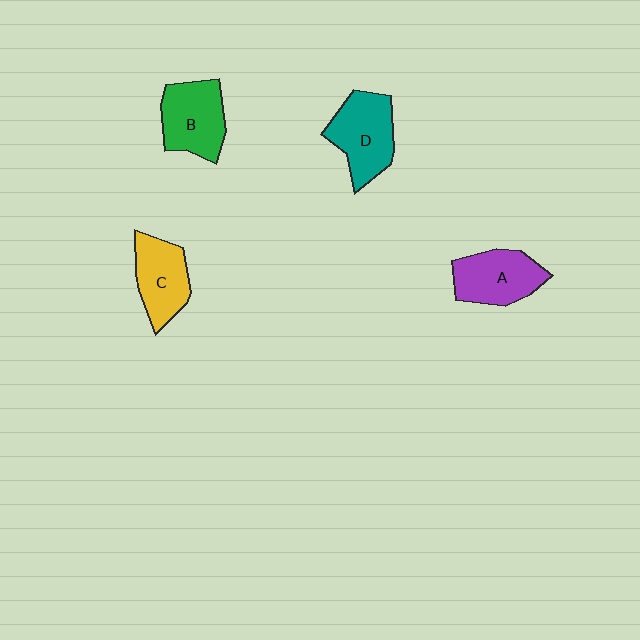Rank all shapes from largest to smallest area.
From largest to smallest: D (teal), B (green), A (purple), C (yellow).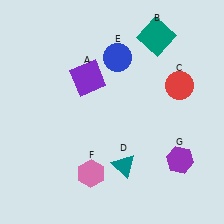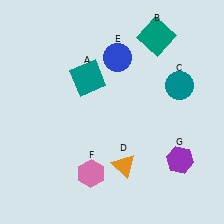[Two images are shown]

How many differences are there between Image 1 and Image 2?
There are 3 differences between the two images.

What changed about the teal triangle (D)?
In Image 1, D is teal. In Image 2, it changed to orange.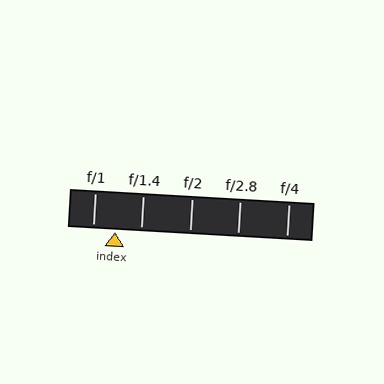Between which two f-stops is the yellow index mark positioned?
The index mark is between f/1 and f/1.4.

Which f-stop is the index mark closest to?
The index mark is closest to f/1.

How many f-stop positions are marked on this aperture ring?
There are 5 f-stop positions marked.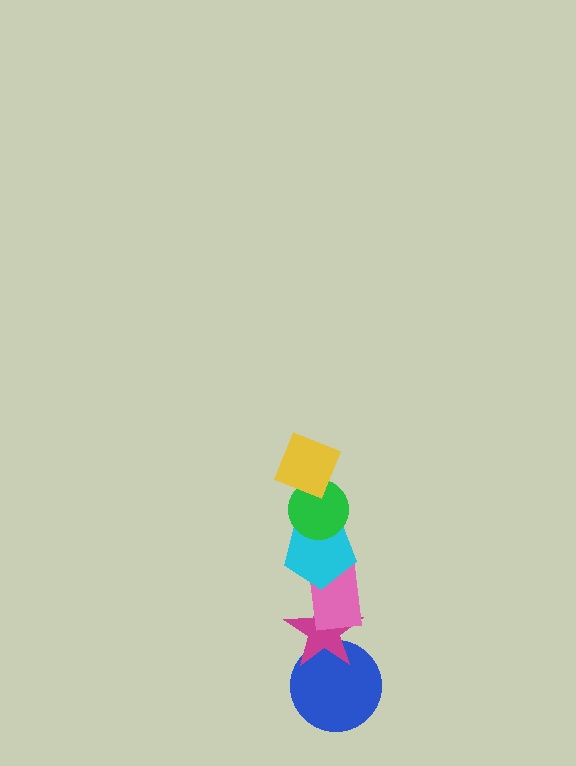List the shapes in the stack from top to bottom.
From top to bottom: the yellow diamond, the green circle, the cyan pentagon, the pink rectangle, the magenta star, the blue circle.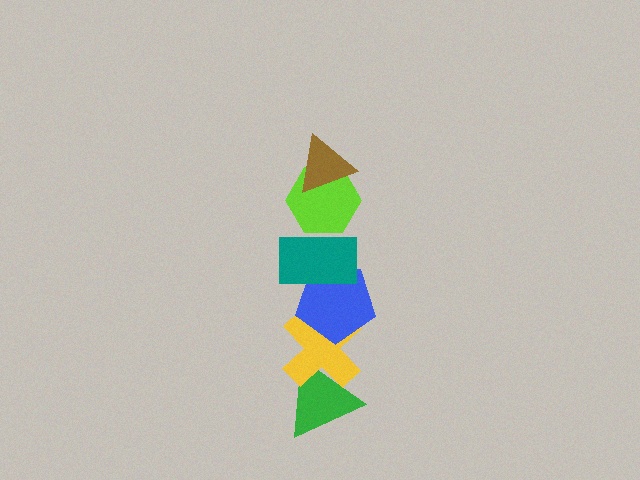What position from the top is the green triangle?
The green triangle is 6th from the top.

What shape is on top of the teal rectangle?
The lime hexagon is on top of the teal rectangle.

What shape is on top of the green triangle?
The yellow cross is on top of the green triangle.